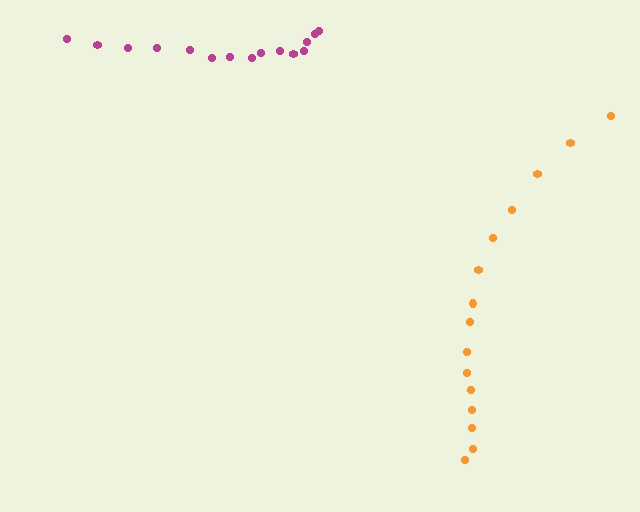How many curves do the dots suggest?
There are 2 distinct paths.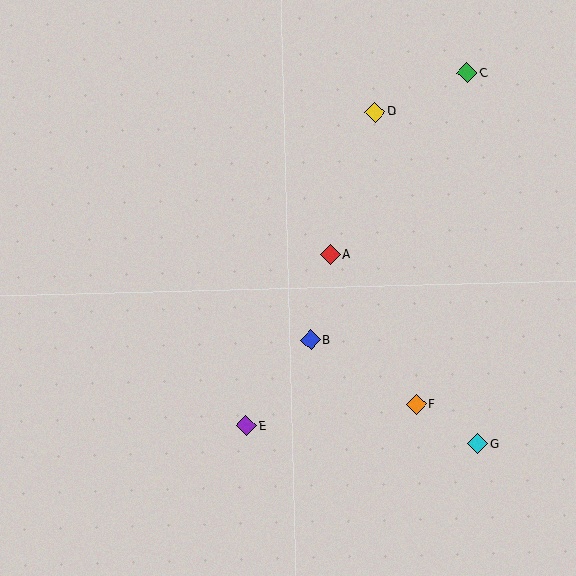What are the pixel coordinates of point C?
Point C is at (467, 73).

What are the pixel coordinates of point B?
Point B is at (311, 340).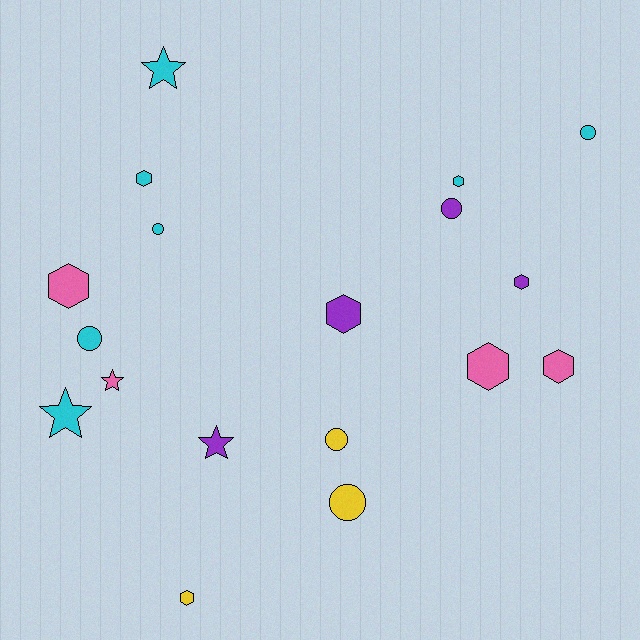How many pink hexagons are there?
There are 3 pink hexagons.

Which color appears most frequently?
Cyan, with 7 objects.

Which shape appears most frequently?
Hexagon, with 8 objects.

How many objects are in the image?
There are 18 objects.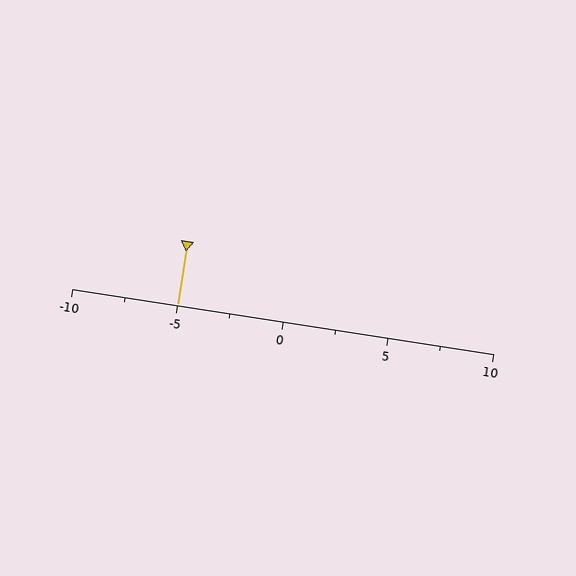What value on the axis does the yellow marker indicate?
The marker indicates approximately -5.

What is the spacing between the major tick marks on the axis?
The major ticks are spaced 5 apart.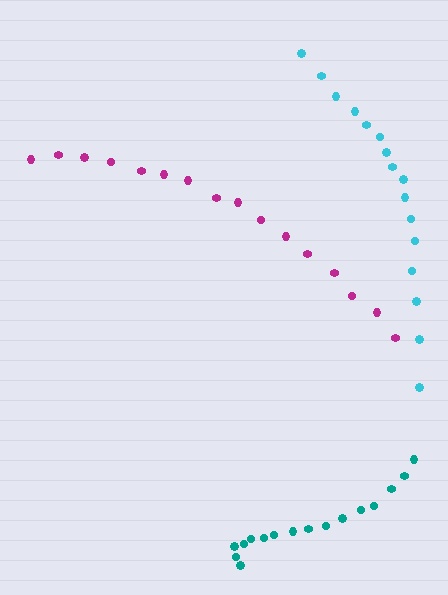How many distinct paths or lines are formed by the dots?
There are 3 distinct paths.